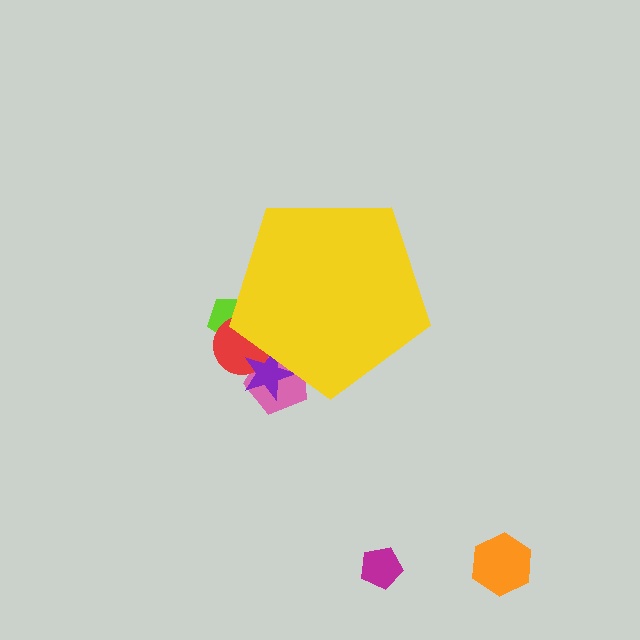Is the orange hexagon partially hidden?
No, the orange hexagon is fully visible.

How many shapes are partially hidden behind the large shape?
4 shapes are partially hidden.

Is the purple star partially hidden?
Yes, the purple star is partially hidden behind the yellow pentagon.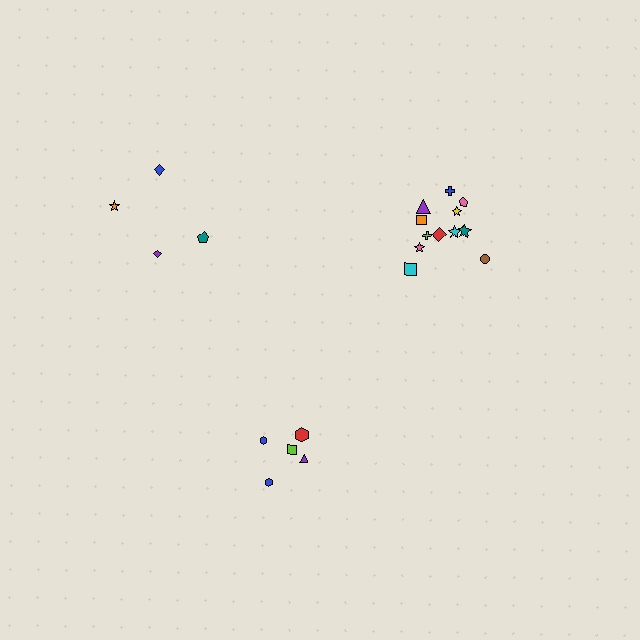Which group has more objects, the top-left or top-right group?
The top-right group.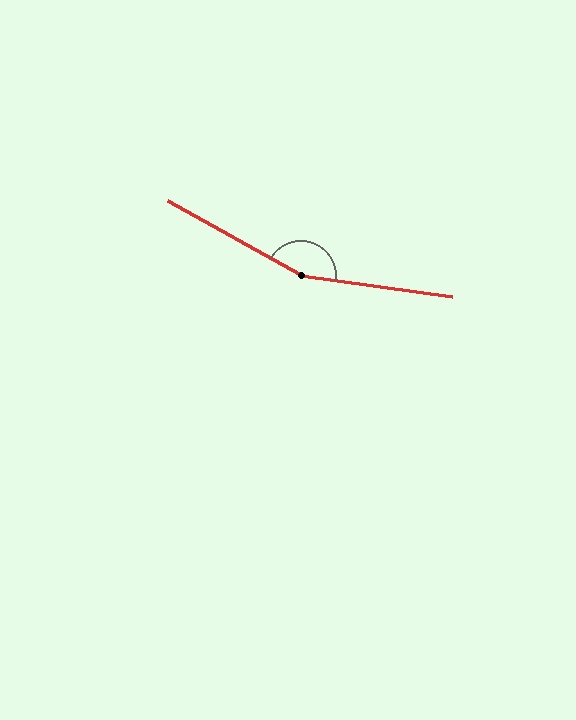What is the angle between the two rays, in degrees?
Approximately 159 degrees.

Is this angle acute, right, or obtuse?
It is obtuse.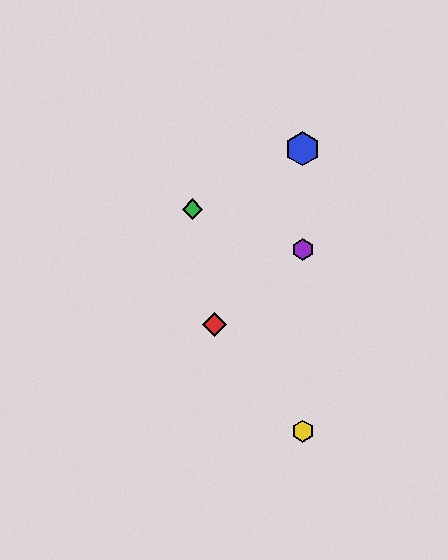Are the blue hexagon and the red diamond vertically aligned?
No, the blue hexagon is at x≈303 and the red diamond is at x≈215.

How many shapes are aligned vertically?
3 shapes (the blue hexagon, the yellow hexagon, the purple hexagon) are aligned vertically.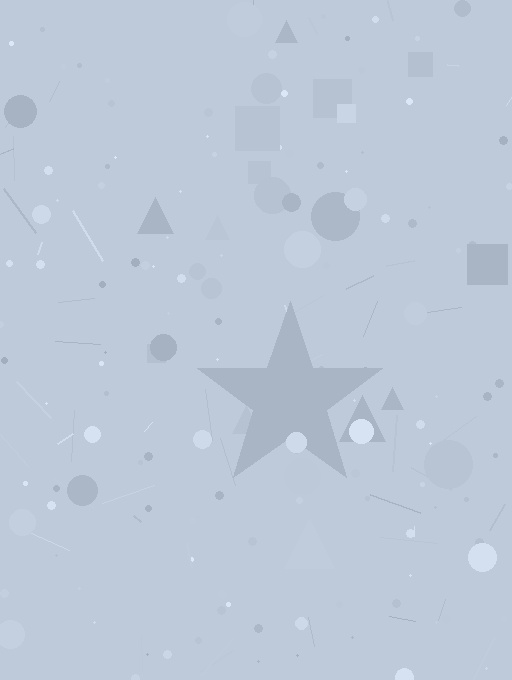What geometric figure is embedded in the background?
A star is embedded in the background.